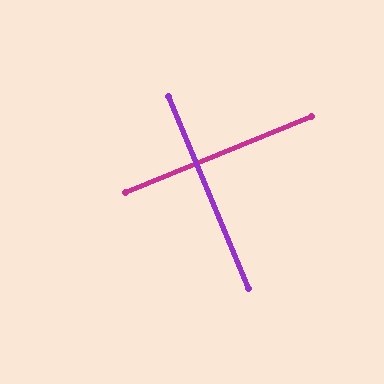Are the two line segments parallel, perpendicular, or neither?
Perpendicular — they meet at approximately 90°.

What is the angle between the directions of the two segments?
Approximately 90 degrees.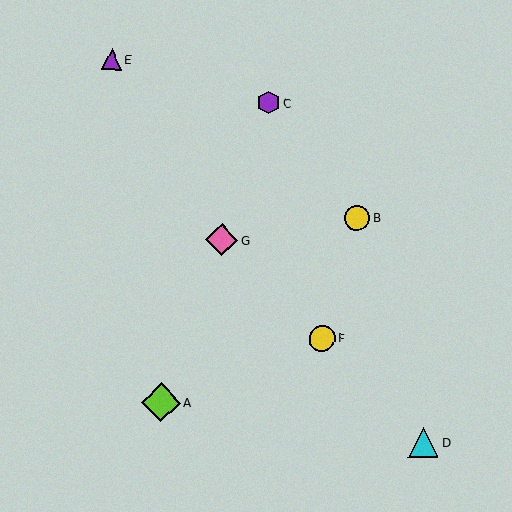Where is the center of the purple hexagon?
The center of the purple hexagon is at (268, 103).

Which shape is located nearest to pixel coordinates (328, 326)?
The yellow circle (labeled F) at (322, 339) is nearest to that location.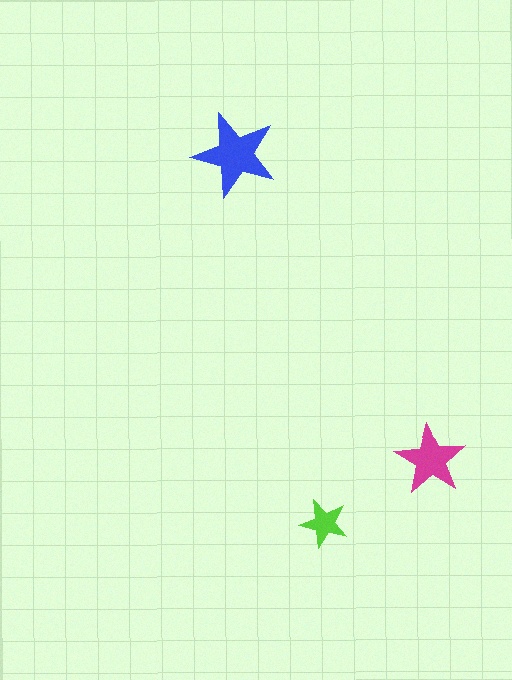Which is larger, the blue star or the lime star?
The blue one.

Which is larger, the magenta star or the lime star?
The magenta one.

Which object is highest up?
The blue star is topmost.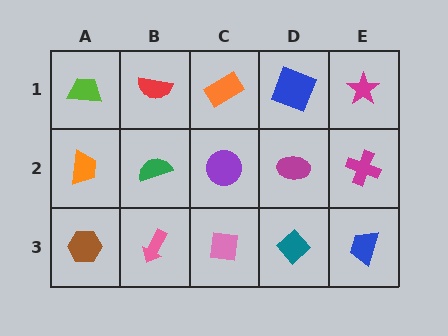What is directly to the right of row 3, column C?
A teal diamond.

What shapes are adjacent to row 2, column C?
An orange rectangle (row 1, column C), a pink square (row 3, column C), a green semicircle (row 2, column B), a magenta ellipse (row 2, column D).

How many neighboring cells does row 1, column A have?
2.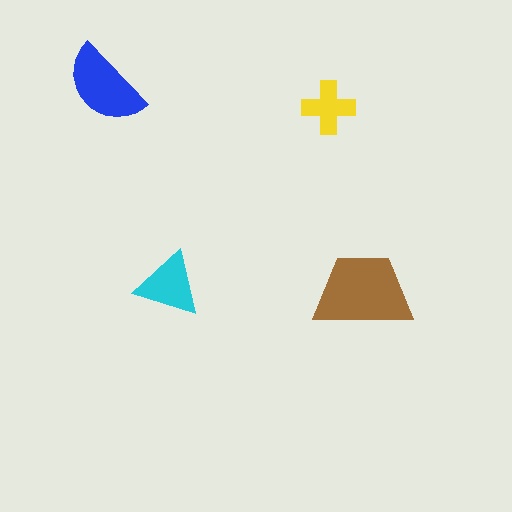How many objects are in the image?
There are 4 objects in the image.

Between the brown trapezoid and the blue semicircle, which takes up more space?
The brown trapezoid.